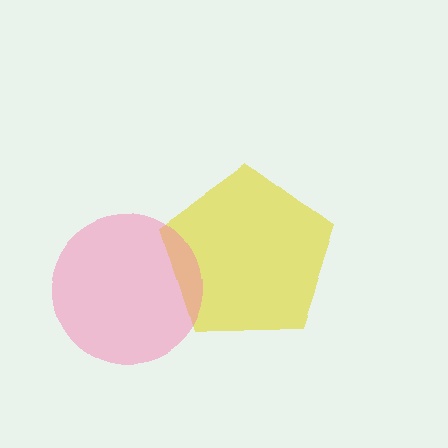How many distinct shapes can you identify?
There are 2 distinct shapes: a yellow pentagon, a pink circle.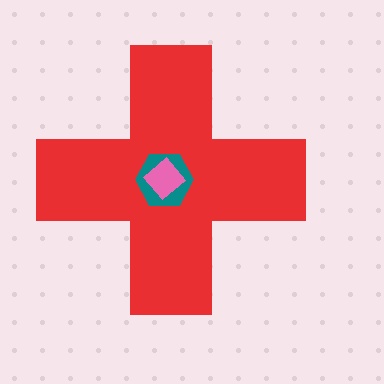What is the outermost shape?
The red cross.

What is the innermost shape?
The pink diamond.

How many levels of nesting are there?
3.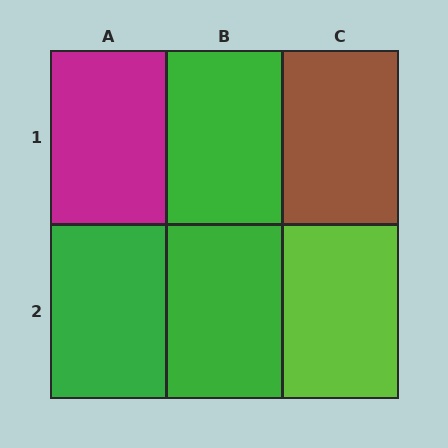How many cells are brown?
1 cell is brown.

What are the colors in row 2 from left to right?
Green, green, lime.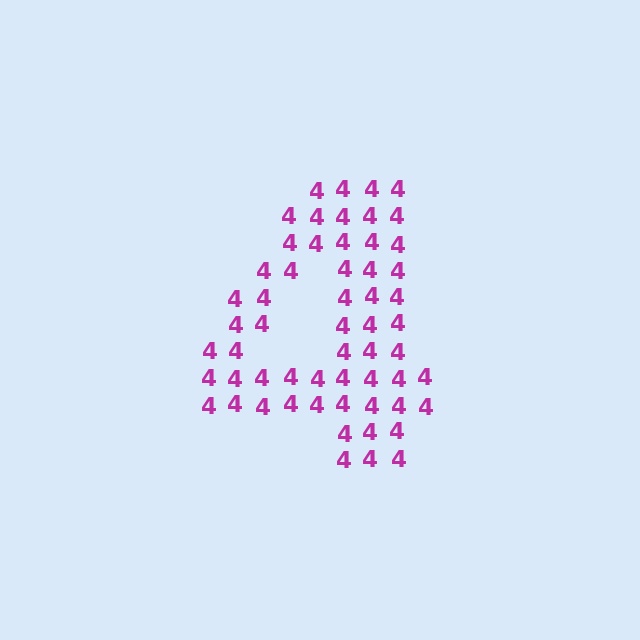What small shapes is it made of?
It is made of small digit 4's.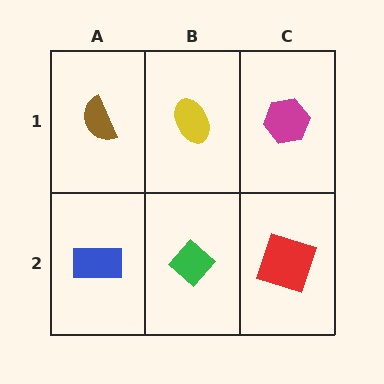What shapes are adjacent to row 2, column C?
A magenta hexagon (row 1, column C), a green diamond (row 2, column B).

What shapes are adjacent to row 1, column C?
A red square (row 2, column C), a yellow ellipse (row 1, column B).